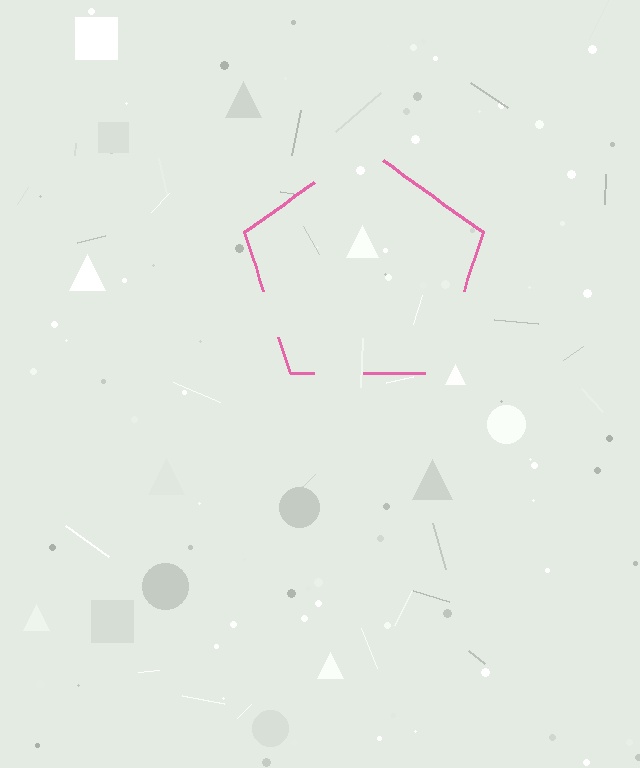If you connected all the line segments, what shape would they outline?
They would outline a pentagon.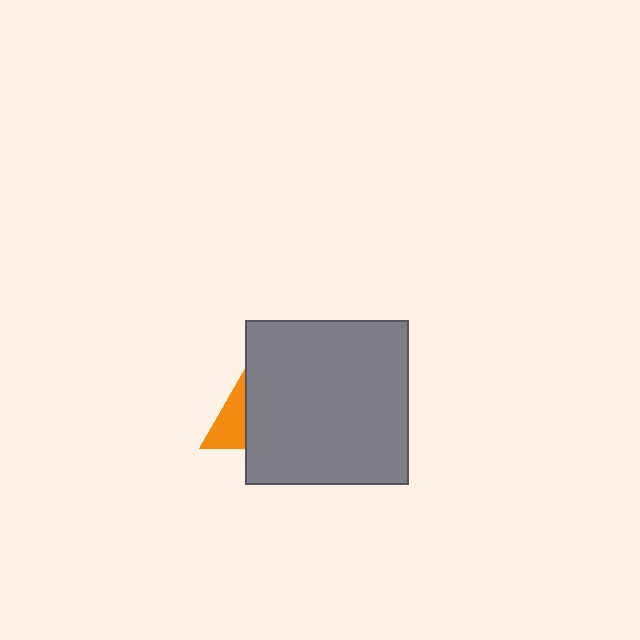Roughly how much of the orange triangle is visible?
A small part of it is visible (roughly 31%).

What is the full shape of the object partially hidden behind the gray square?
The partially hidden object is an orange triangle.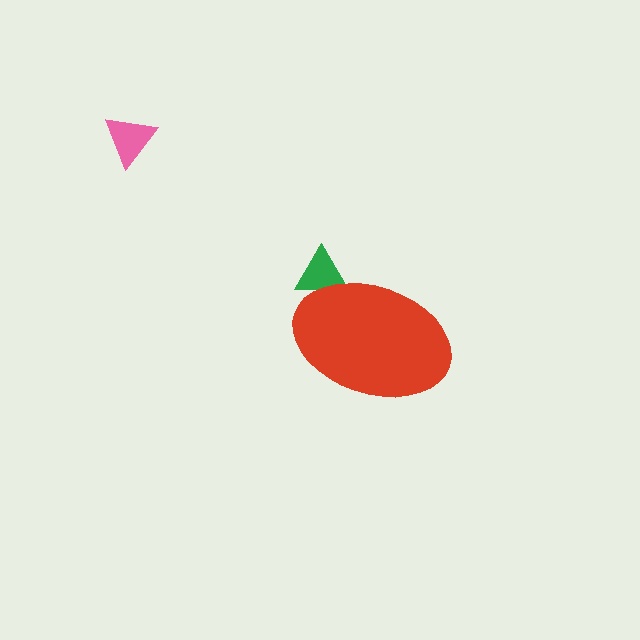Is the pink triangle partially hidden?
No, the pink triangle is fully visible.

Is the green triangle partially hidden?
Yes, the green triangle is partially hidden behind the red ellipse.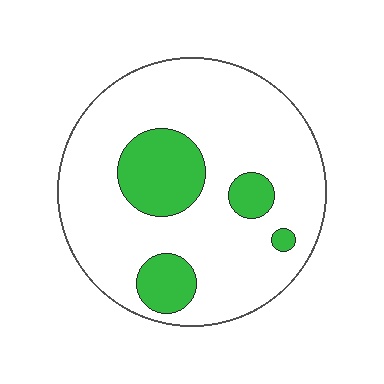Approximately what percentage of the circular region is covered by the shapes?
Approximately 20%.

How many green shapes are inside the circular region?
4.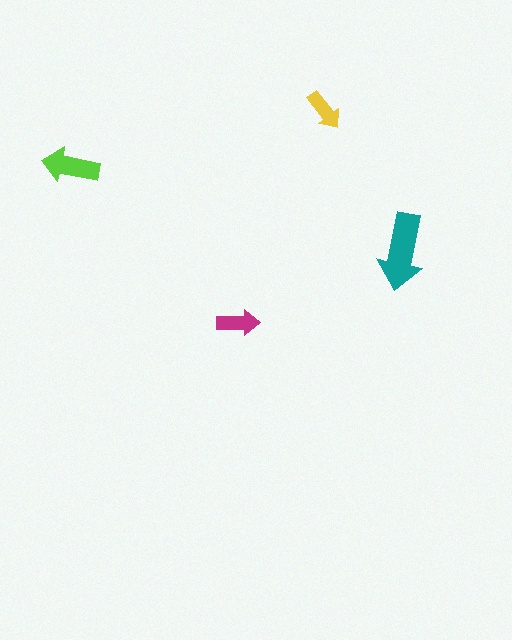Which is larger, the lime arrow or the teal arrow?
The teal one.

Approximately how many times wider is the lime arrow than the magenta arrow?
About 1.5 times wider.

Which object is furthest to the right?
The teal arrow is rightmost.